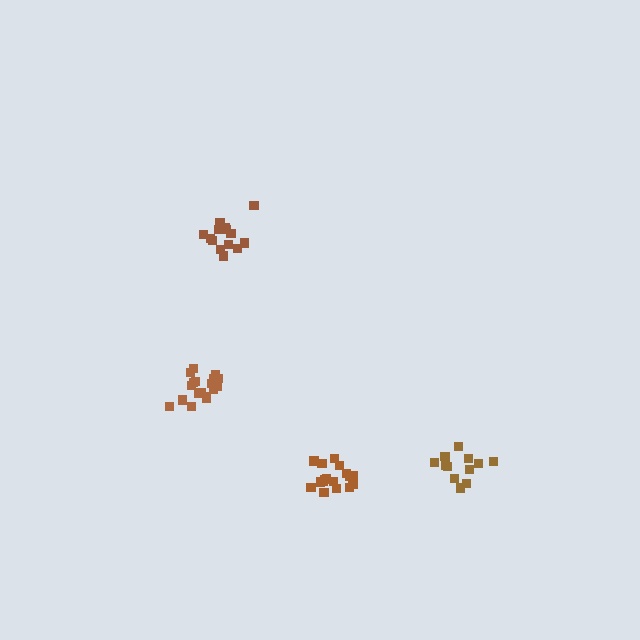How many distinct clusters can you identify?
There are 4 distinct clusters.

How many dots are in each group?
Group 1: 17 dots, Group 2: 18 dots, Group 3: 12 dots, Group 4: 14 dots (61 total).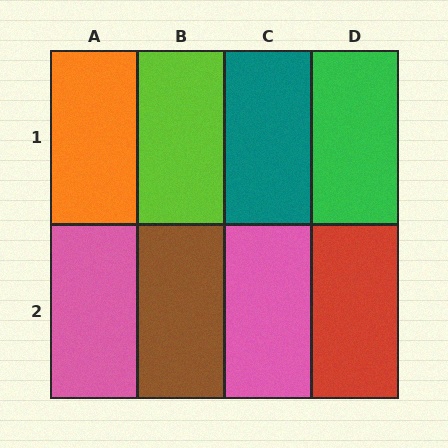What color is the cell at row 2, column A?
Pink.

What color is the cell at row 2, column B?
Brown.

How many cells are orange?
1 cell is orange.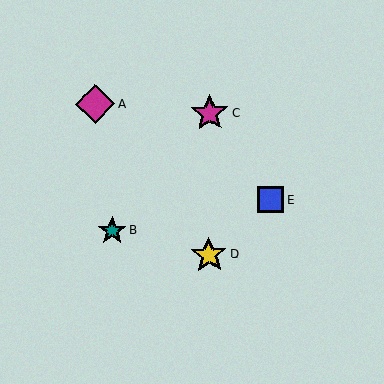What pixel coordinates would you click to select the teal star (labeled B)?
Click at (112, 230) to select the teal star B.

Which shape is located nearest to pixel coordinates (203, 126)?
The magenta star (labeled C) at (210, 113) is nearest to that location.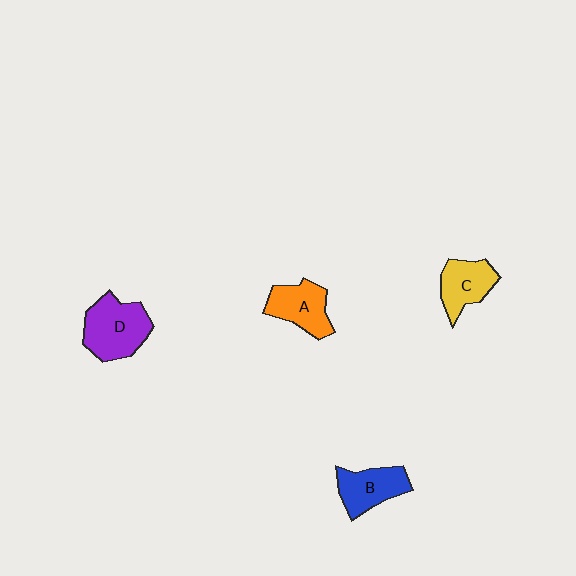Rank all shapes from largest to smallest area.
From largest to smallest: D (purple), A (orange), B (blue), C (yellow).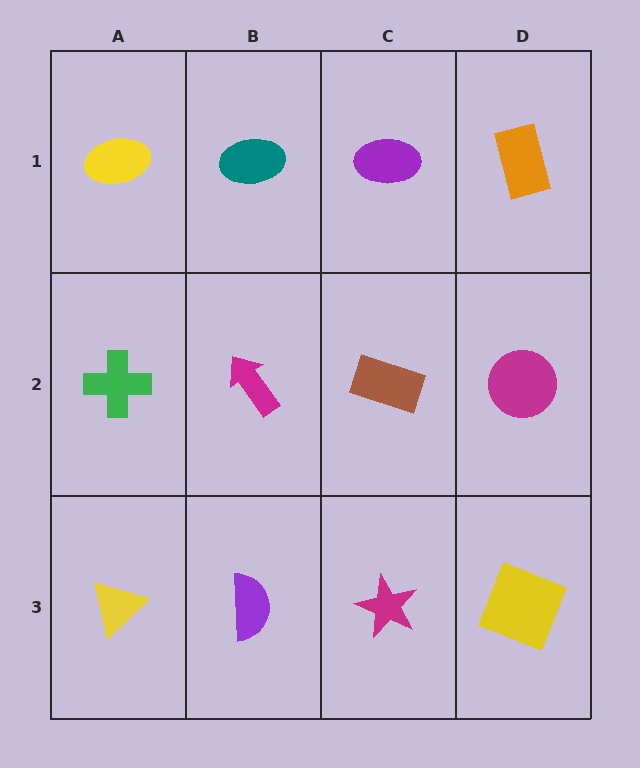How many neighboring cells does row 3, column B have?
3.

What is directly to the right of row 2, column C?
A magenta circle.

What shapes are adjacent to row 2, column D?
An orange rectangle (row 1, column D), a yellow square (row 3, column D), a brown rectangle (row 2, column C).